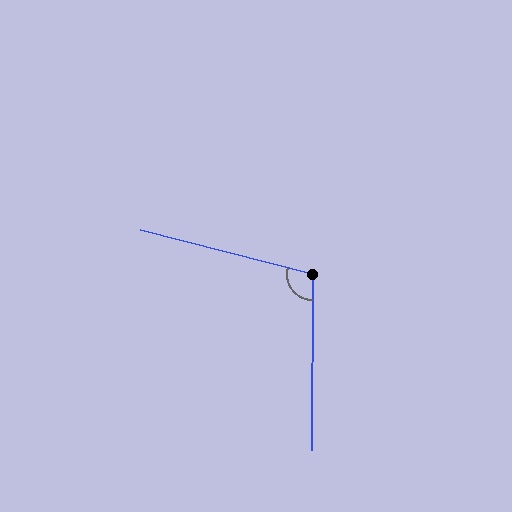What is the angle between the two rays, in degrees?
Approximately 104 degrees.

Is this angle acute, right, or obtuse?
It is obtuse.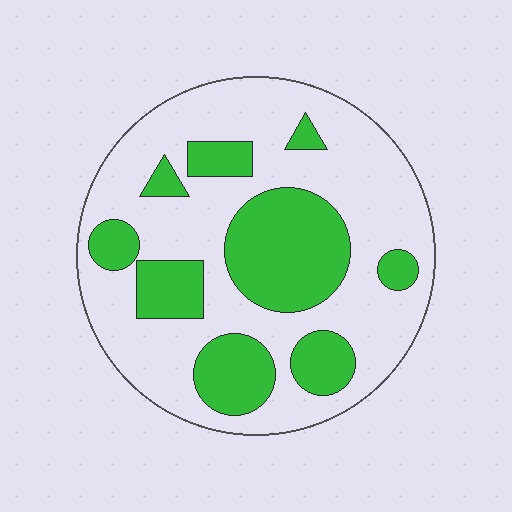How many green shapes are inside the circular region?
9.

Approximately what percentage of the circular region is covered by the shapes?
Approximately 35%.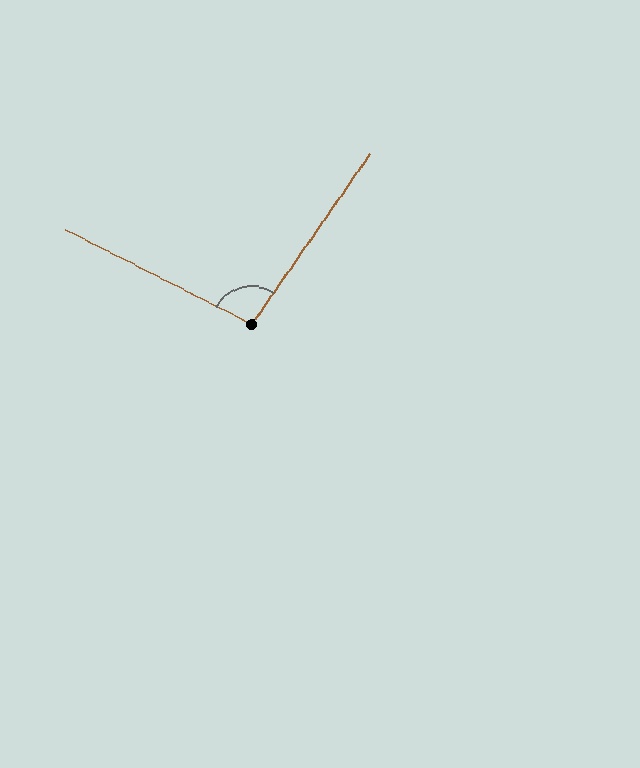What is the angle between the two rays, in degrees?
Approximately 98 degrees.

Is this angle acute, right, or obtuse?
It is obtuse.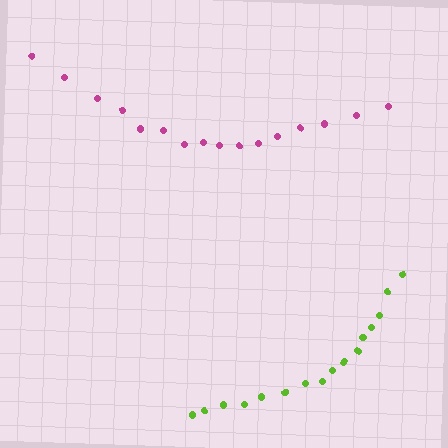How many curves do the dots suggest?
There are 2 distinct paths.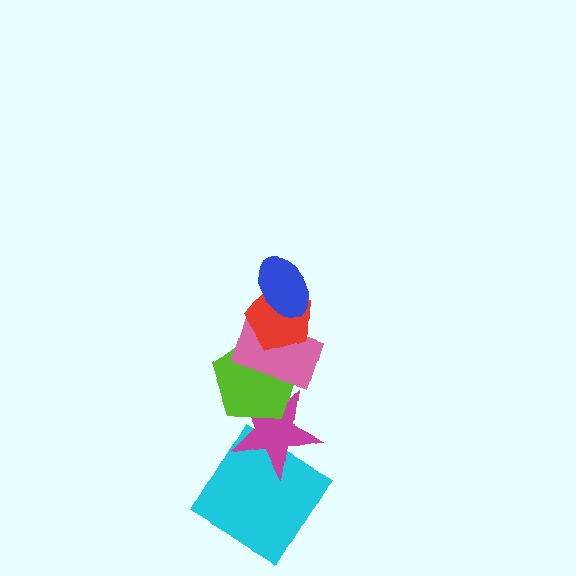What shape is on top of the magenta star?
The lime pentagon is on top of the magenta star.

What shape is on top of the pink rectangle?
The red pentagon is on top of the pink rectangle.